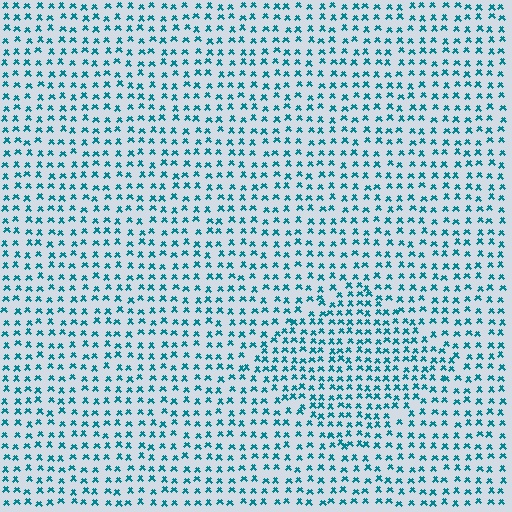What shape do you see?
I see a diamond.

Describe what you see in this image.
The image contains small teal elements arranged at two different densities. A diamond-shaped region is visible where the elements are more densely packed than the surrounding area.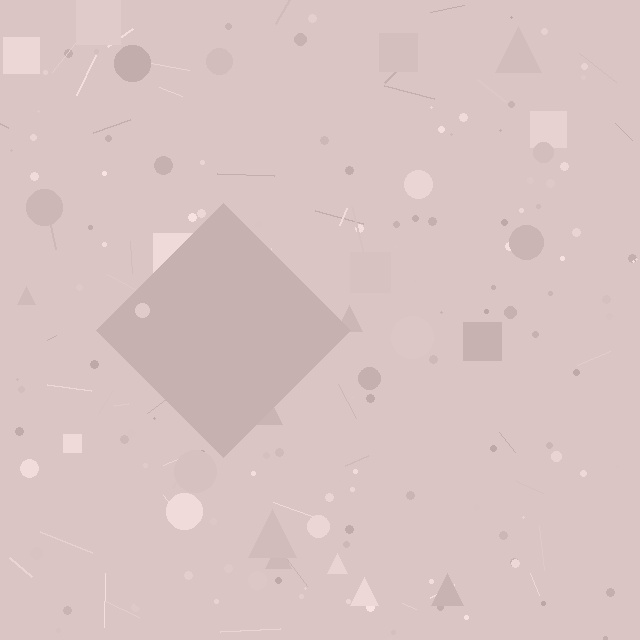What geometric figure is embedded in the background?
A diamond is embedded in the background.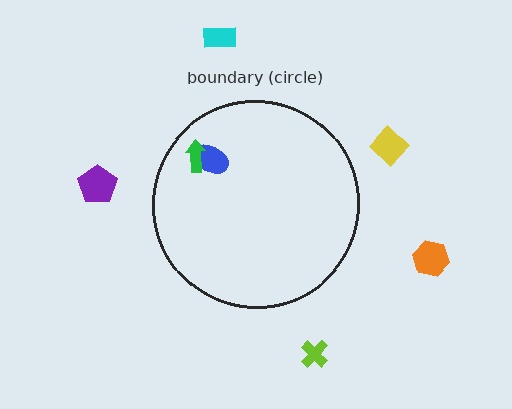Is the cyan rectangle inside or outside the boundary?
Outside.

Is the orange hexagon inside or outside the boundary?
Outside.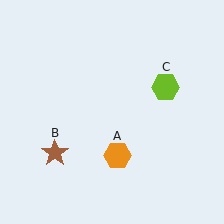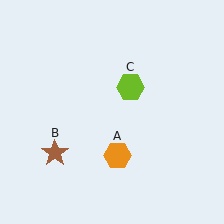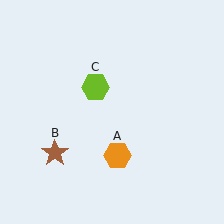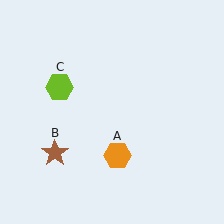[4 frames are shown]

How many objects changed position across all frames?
1 object changed position: lime hexagon (object C).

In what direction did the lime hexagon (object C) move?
The lime hexagon (object C) moved left.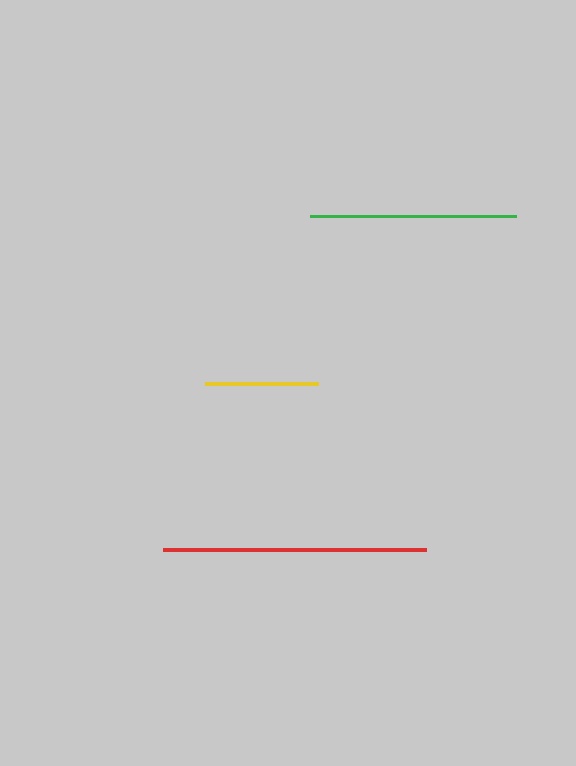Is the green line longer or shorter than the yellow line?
The green line is longer than the yellow line.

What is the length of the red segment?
The red segment is approximately 263 pixels long.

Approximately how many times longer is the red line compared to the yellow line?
The red line is approximately 2.3 times the length of the yellow line.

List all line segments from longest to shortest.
From longest to shortest: red, green, yellow.